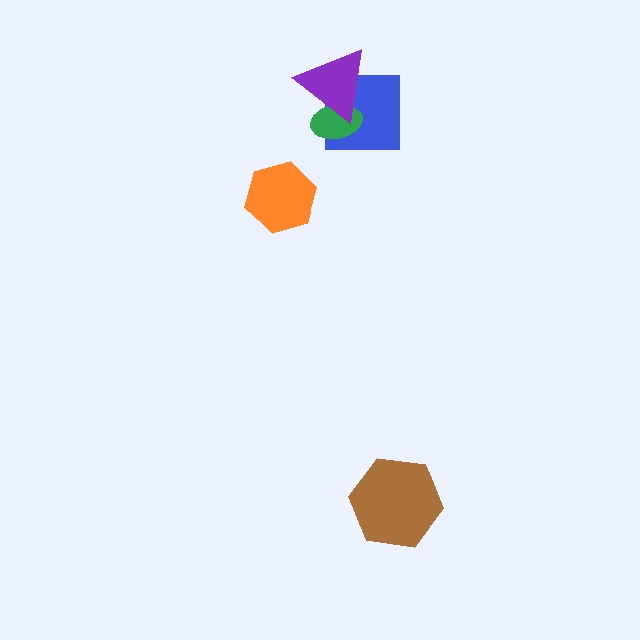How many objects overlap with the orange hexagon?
0 objects overlap with the orange hexagon.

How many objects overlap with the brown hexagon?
0 objects overlap with the brown hexagon.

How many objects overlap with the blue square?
2 objects overlap with the blue square.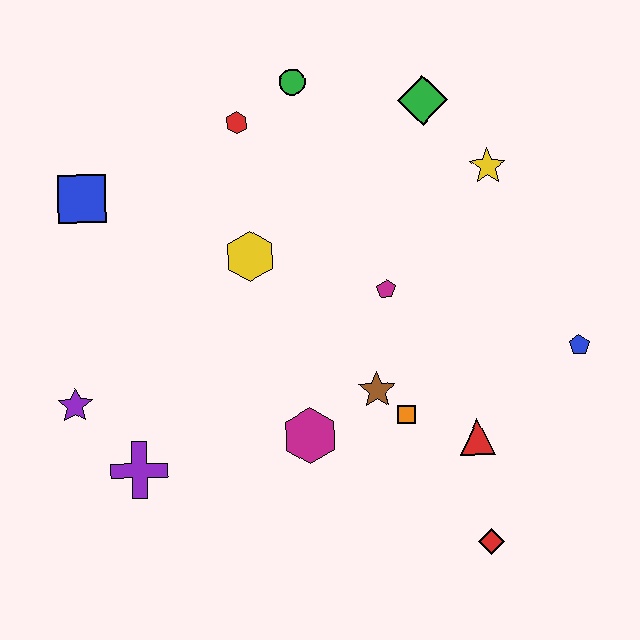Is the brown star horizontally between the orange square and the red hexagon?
Yes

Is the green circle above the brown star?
Yes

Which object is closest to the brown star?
The orange square is closest to the brown star.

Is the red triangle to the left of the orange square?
No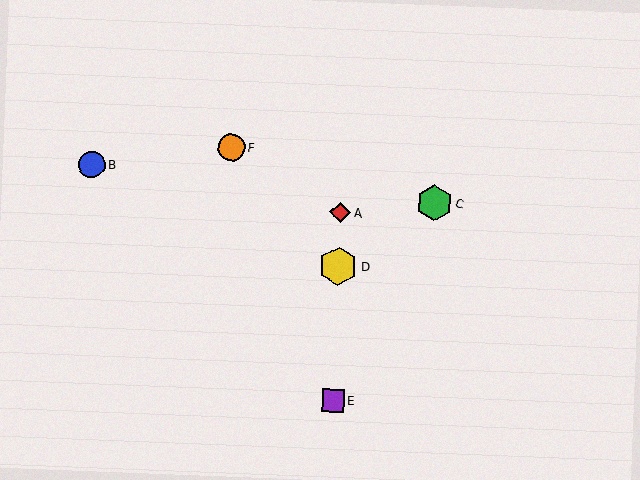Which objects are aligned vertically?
Objects A, D, E are aligned vertically.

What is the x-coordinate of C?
Object C is at x≈434.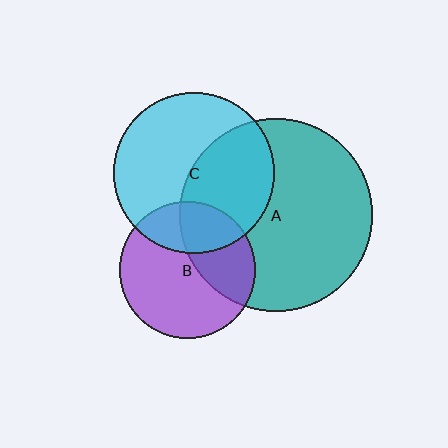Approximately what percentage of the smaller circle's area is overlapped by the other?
Approximately 35%.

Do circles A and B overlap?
Yes.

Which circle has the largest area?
Circle A (teal).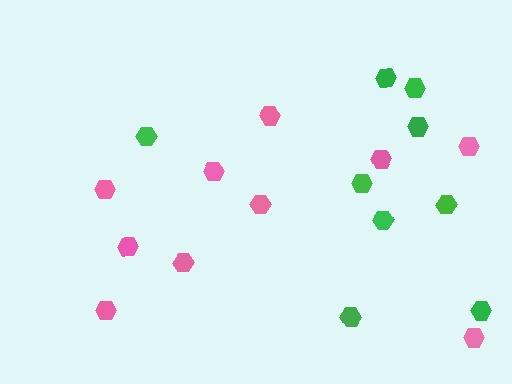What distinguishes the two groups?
There are 2 groups: one group of pink hexagons (10) and one group of green hexagons (9).